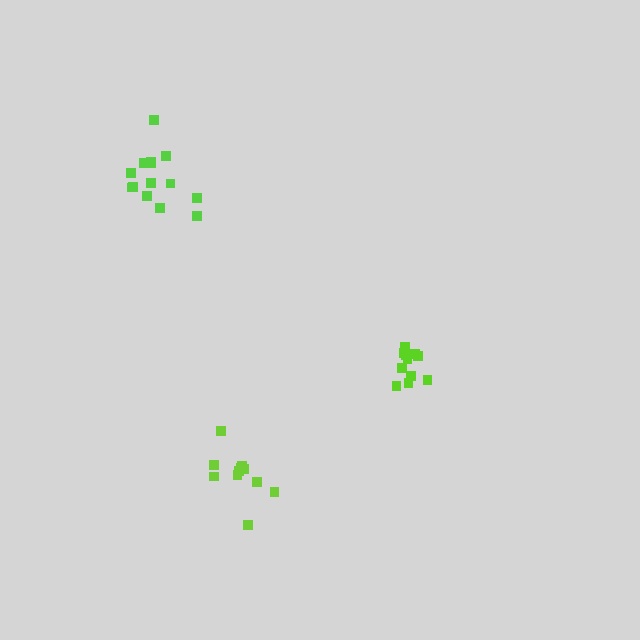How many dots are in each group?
Group 1: 12 dots, Group 2: 11 dots, Group 3: 14 dots (37 total).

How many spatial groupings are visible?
There are 3 spatial groupings.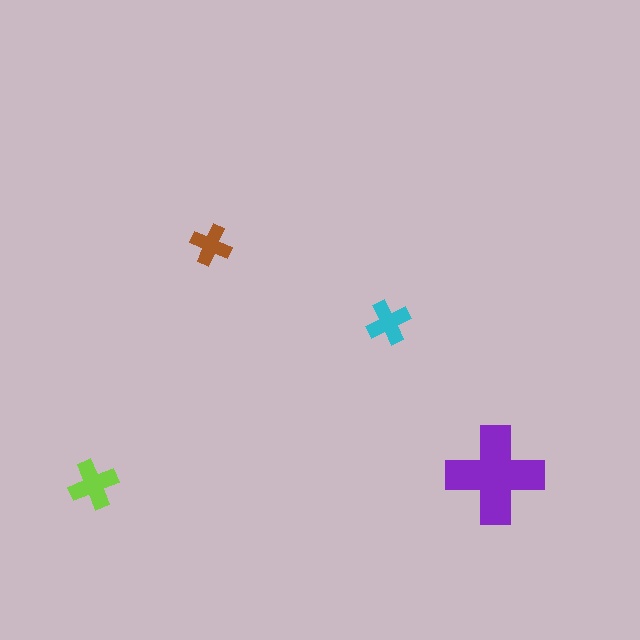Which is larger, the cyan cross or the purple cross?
The purple one.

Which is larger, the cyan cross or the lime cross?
The lime one.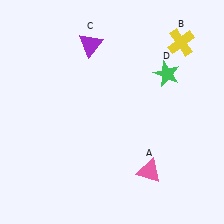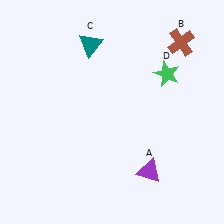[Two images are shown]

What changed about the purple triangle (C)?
In Image 1, C is purple. In Image 2, it changed to teal.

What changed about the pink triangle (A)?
In Image 1, A is pink. In Image 2, it changed to purple.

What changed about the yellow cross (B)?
In Image 1, B is yellow. In Image 2, it changed to brown.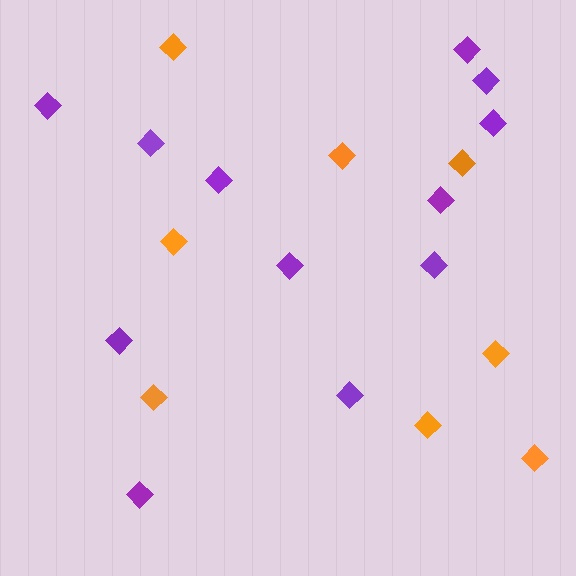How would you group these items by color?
There are 2 groups: one group of orange diamonds (8) and one group of purple diamonds (12).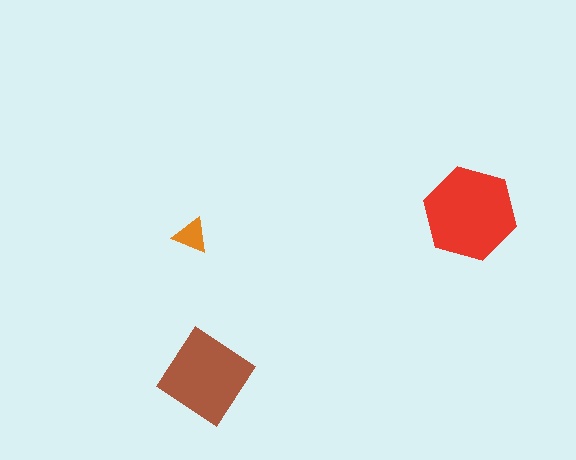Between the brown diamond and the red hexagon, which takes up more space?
The red hexagon.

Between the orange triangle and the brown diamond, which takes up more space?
The brown diamond.